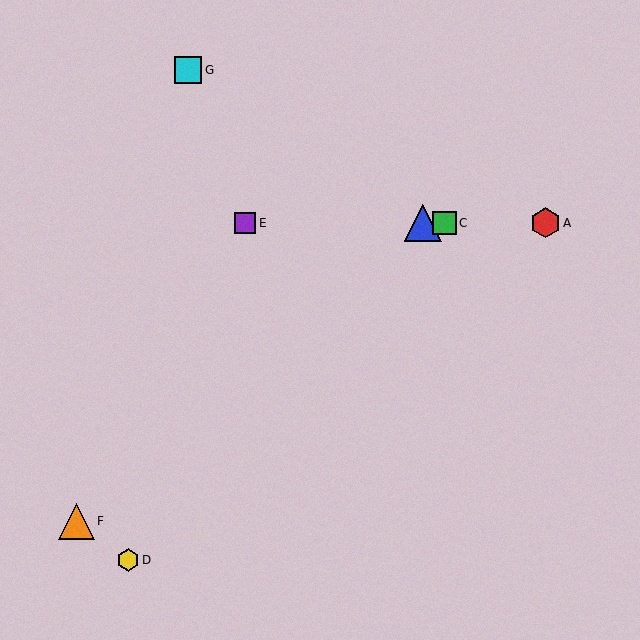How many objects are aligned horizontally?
4 objects (A, B, C, E) are aligned horizontally.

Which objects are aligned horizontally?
Objects A, B, C, E are aligned horizontally.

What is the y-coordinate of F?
Object F is at y≈521.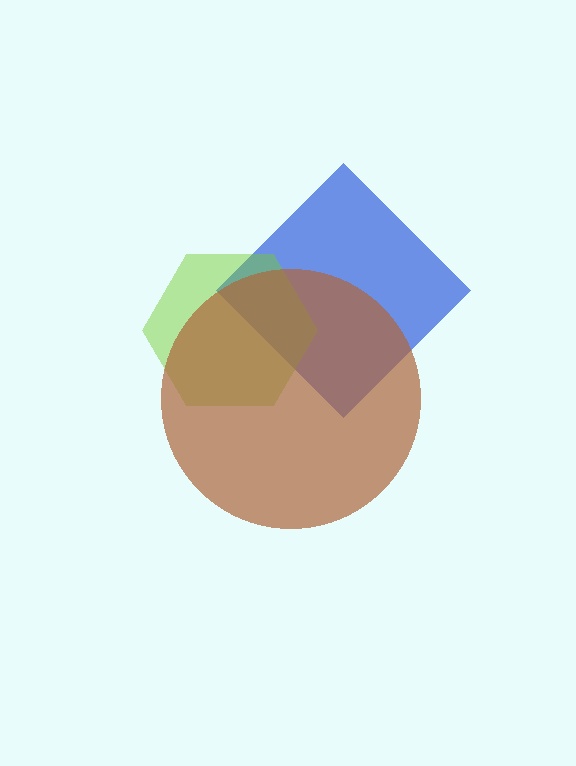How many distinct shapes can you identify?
There are 3 distinct shapes: a blue diamond, a lime hexagon, a brown circle.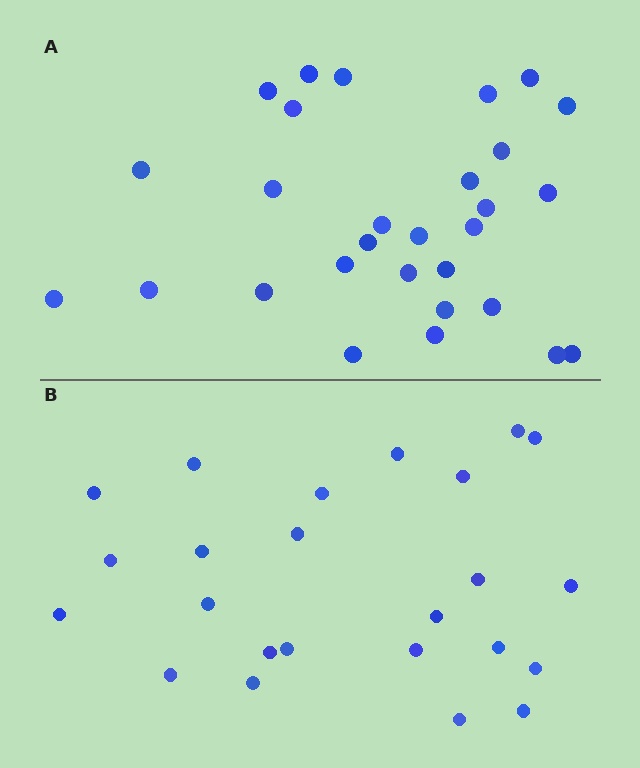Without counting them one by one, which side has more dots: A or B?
Region A (the top region) has more dots.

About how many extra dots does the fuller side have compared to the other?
Region A has about 5 more dots than region B.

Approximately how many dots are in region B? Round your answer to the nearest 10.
About 20 dots. (The exact count is 24, which rounds to 20.)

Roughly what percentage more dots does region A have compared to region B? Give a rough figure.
About 20% more.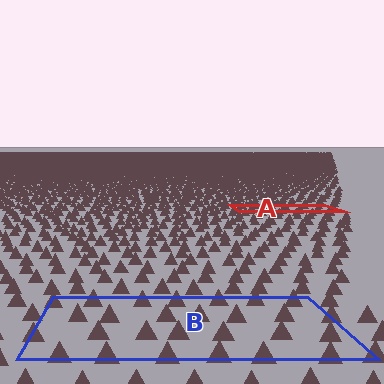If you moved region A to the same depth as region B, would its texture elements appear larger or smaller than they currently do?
They would appear larger. At a closer depth, the same texture elements are projected at a bigger on-screen size.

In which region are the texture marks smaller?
The texture marks are smaller in region A, because it is farther away.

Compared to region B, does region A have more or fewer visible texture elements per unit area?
Region A has more texture elements per unit area — they are packed more densely because it is farther away.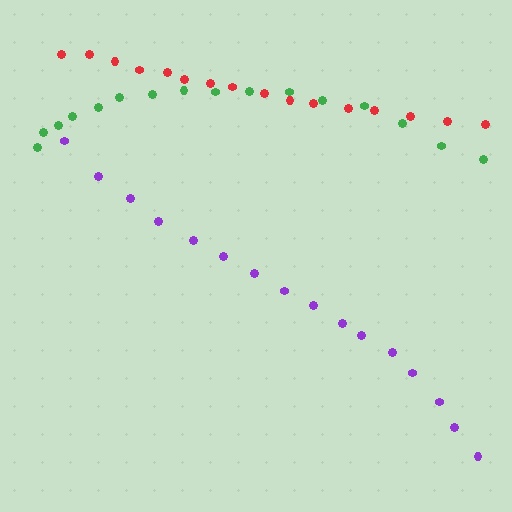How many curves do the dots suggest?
There are 3 distinct paths.